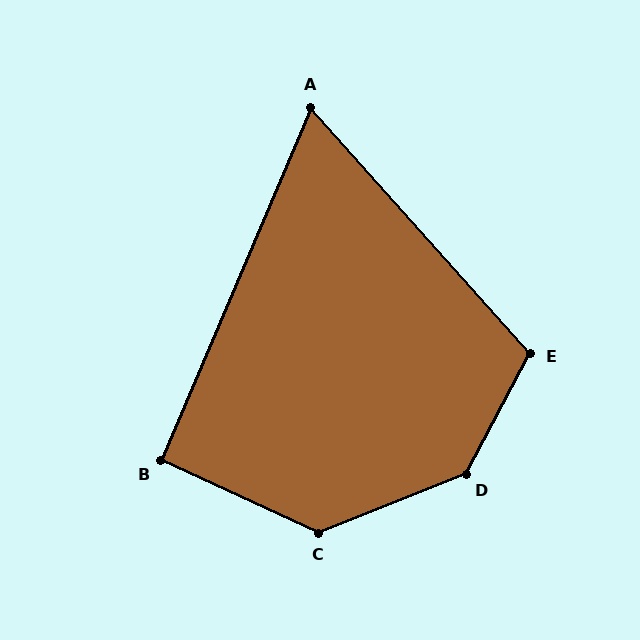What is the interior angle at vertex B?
Approximately 92 degrees (approximately right).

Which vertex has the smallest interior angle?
A, at approximately 65 degrees.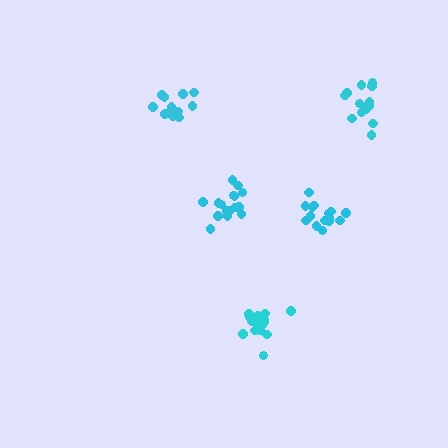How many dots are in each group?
Group 1: 17 dots, Group 2: 13 dots, Group 3: 14 dots, Group 4: 16 dots, Group 5: 16 dots (76 total).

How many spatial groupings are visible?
There are 5 spatial groupings.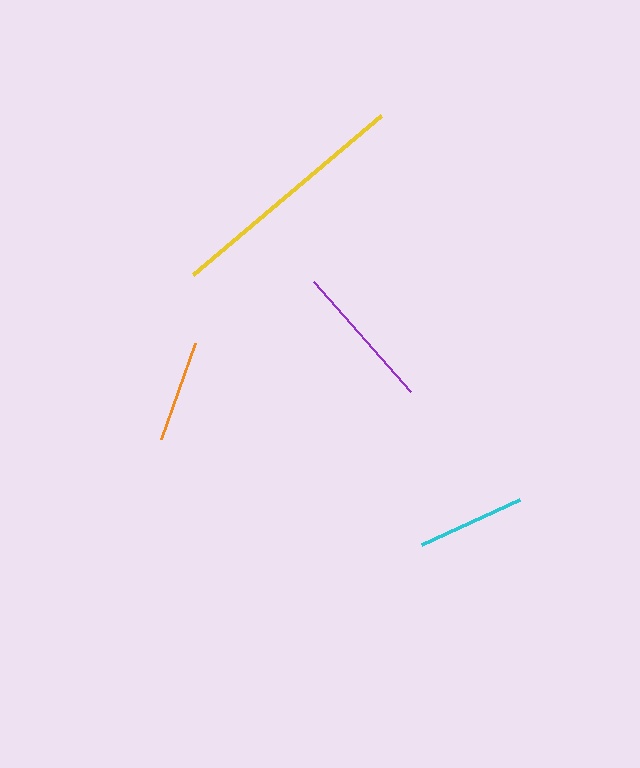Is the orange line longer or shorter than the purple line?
The purple line is longer than the orange line.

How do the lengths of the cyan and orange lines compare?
The cyan and orange lines are approximately the same length.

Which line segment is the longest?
The yellow line is the longest at approximately 246 pixels.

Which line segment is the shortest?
The orange line is the shortest at approximately 103 pixels.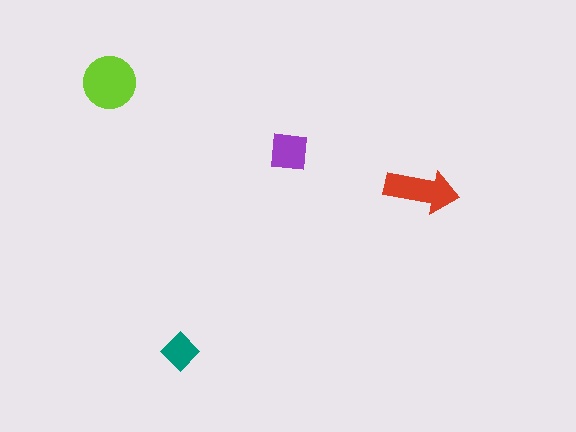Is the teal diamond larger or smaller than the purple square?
Smaller.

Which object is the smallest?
The teal diamond.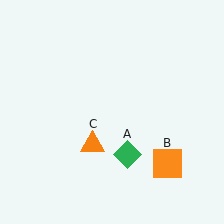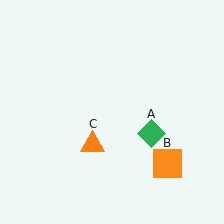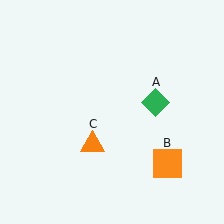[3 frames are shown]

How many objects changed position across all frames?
1 object changed position: green diamond (object A).